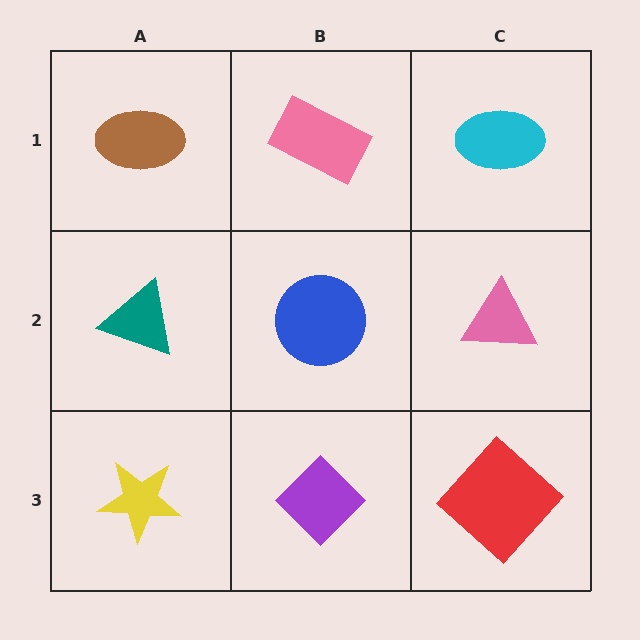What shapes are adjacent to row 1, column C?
A pink triangle (row 2, column C), a pink rectangle (row 1, column B).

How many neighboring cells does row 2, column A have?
3.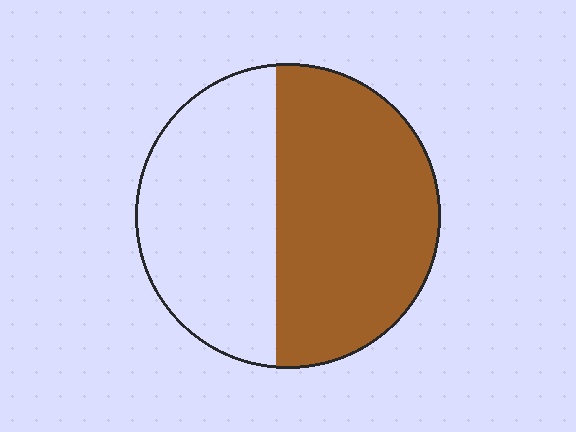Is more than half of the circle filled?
Yes.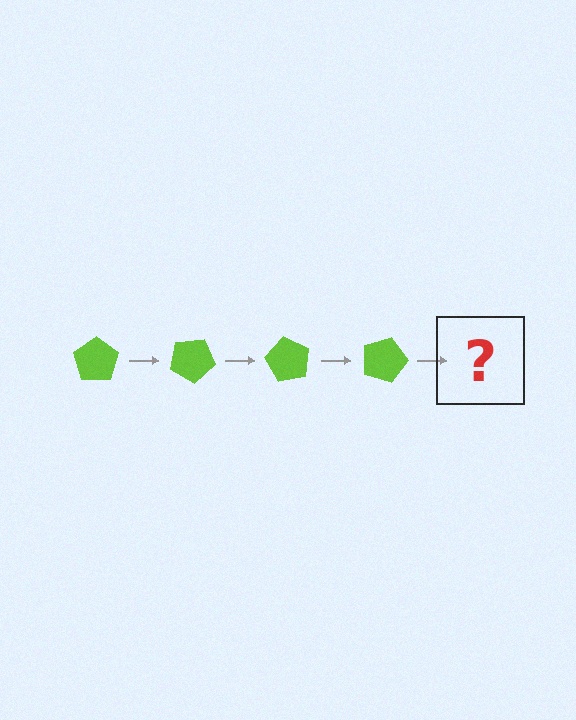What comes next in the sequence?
The next element should be a lime pentagon rotated 120 degrees.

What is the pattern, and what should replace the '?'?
The pattern is that the pentagon rotates 30 degrees each step. The '?' should be a lime pentagon rotated 120 degrees.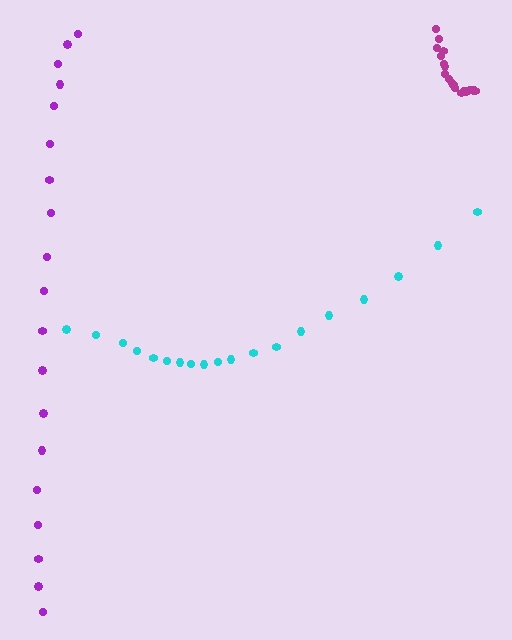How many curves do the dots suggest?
There are 3 distinct paths.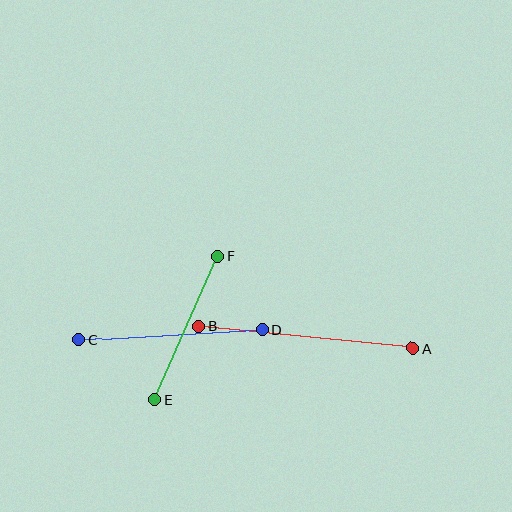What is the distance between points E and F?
The distance is approximately 156 pixels.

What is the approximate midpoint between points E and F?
The midpoint is at approximately (186, 328) pixels.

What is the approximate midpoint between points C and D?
The midpoint is at approximately (170, 335) pixels.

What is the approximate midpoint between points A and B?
The midpoint is at approximately (305, 337) pixels.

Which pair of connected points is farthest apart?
Points A and B are farthest apart.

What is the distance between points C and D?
The distance is approximately 184 pixels.